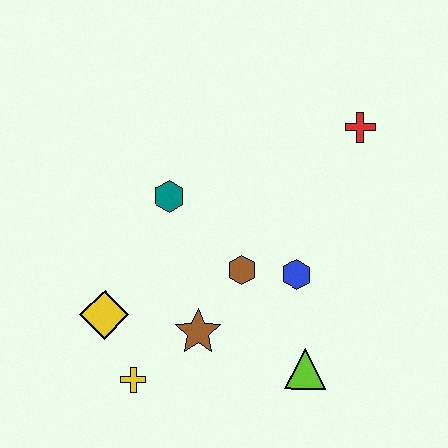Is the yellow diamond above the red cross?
No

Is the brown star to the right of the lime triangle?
No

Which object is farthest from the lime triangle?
The red cross is farthest from the lime triangle.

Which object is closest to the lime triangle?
The blue hexagon is closest to the lime triangle.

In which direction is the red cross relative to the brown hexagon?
The red cross is above the brown hexagon.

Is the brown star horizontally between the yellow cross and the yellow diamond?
No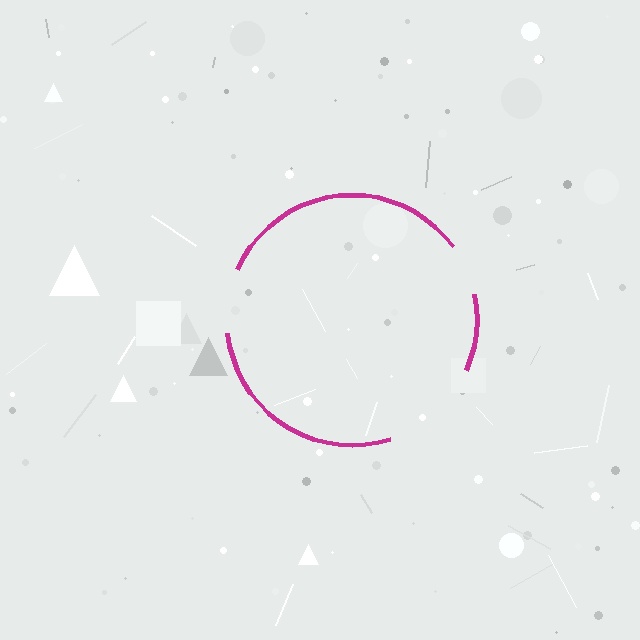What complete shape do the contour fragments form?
The contour fragments form a circle.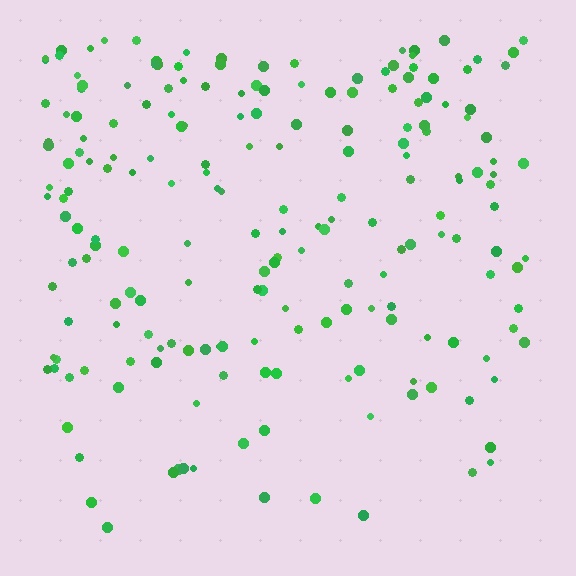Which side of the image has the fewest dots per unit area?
The bottom.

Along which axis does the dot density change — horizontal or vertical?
Vertical.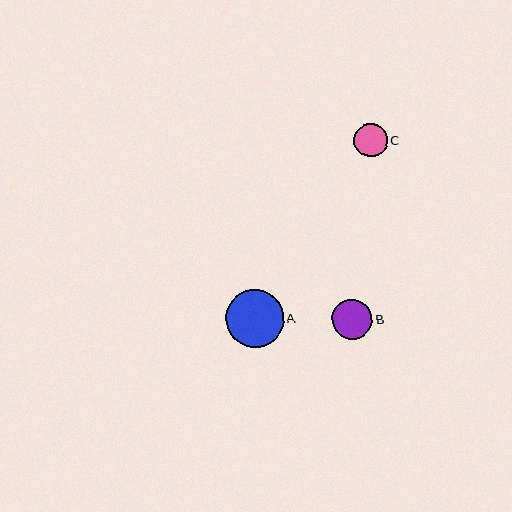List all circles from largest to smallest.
From largest to smallest: A, B, C.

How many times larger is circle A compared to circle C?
Circle A is approximately 1.7 times the size of circle C.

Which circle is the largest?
Circle A is the largest with a size of approximately 58 pixels.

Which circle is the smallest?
Circle C is the smallest with a size of approximately 33 pixels.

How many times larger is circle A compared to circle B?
Circle A is approximately 1.4 times the size of circle B.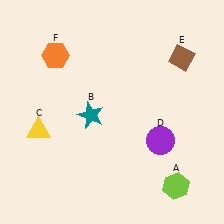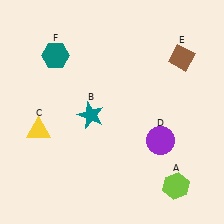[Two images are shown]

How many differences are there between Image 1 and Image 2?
There is 1 difference between the two images.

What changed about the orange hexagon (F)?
In Image 1, F is orange. In Image 2, it changed to teal.